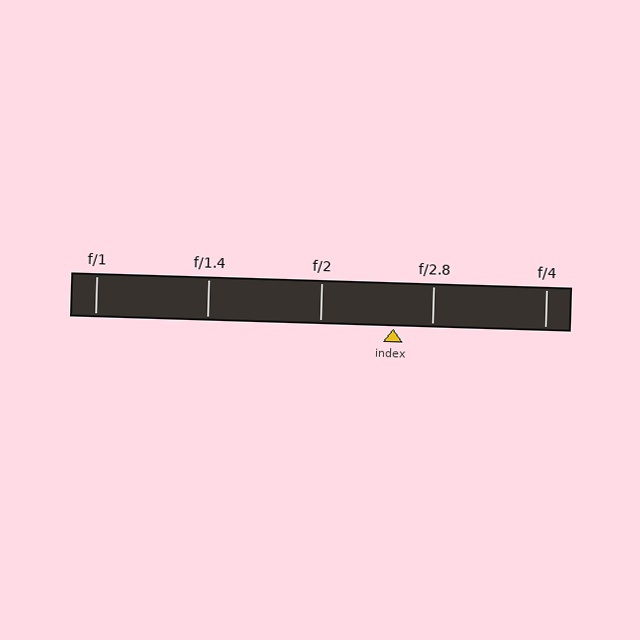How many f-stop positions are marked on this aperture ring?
There are 5 f-stop positions marked.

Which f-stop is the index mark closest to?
The index mark is closest to f/2.8.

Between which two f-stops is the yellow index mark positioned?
The index mark is between f/2 and f/2.8.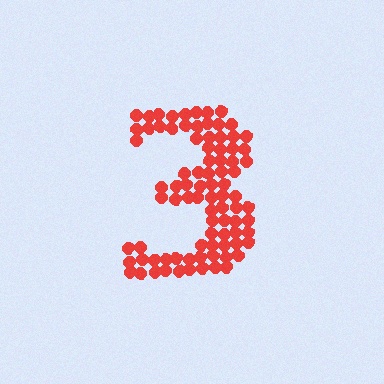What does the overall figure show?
The overall figure shows the digit 3.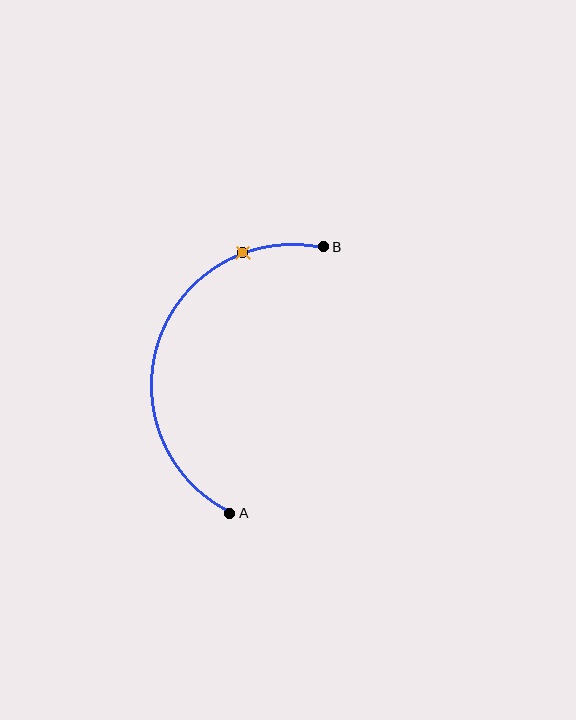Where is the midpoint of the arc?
The arc midpoint is the point on the curve farthest from the straight line joining A and B. It sits to the left of that line.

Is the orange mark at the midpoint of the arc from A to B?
No. The orange mark lies on the arc but is closer to endpoint B. The arc midpoint would be at the point on the curve equidistant along the arc from both A and B.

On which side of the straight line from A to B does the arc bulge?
The arc bulges to the left of the straight line connecting A and B.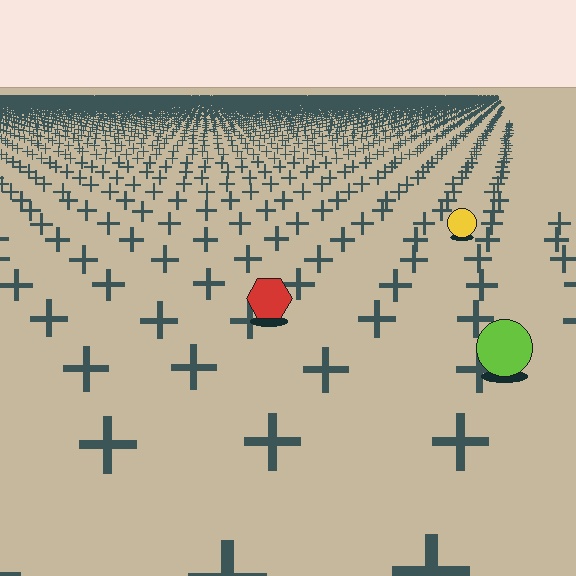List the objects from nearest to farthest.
From nearest to farthest: the lime circle, the red hexagon, the yellow circle.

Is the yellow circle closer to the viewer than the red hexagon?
No. The red hexagon is closer — you can tell from the texture gradient: the ground texture is coarser near it.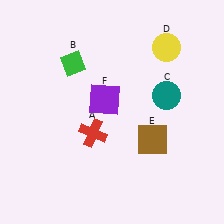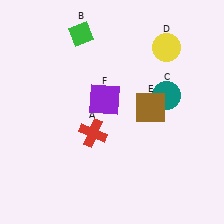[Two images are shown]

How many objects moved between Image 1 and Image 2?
2 objects moved between the two images.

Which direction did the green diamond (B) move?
The green diamond (B) moved up.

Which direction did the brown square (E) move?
The brown square (E) moved up.